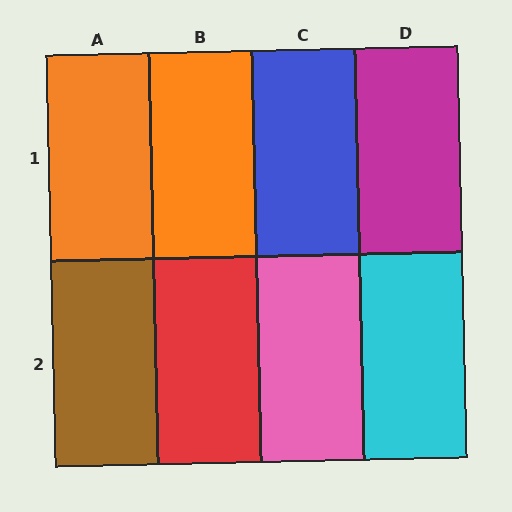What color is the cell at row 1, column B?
Orange.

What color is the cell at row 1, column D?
Magenta.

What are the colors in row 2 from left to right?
Brown, red, pink, cyan.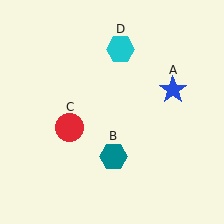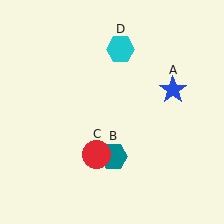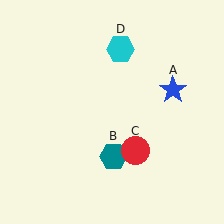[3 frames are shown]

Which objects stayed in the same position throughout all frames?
Blue star (object A) and teal hexagon (object B) and cyan hexagon (object D) remained stationary.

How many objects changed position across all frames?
1 object changed position: red circle (object C).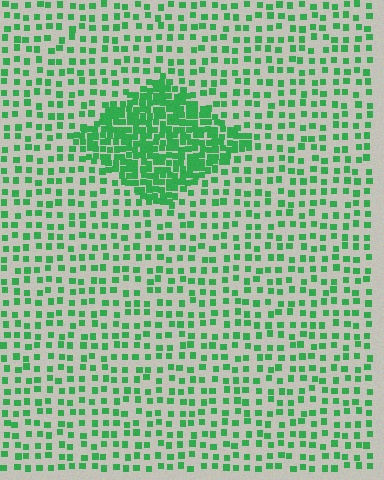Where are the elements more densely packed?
The elements are more densely packed inside the diamond boundary.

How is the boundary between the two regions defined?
The boundary is defined by a change in element density (approximately 2.7x ratio). All elements are the same color, size, and shape.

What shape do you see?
I see a diamond.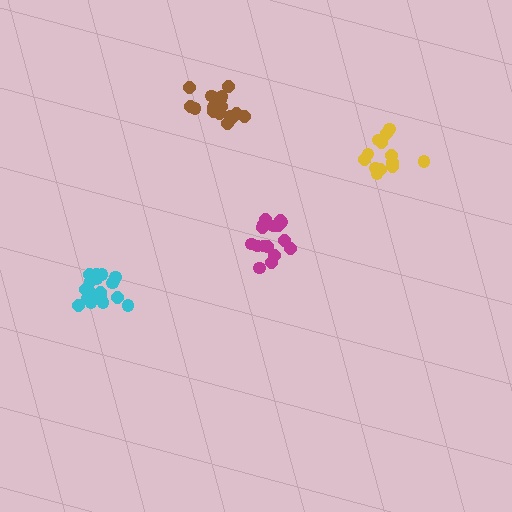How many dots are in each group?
Group 1: 19 dots, Group 2: 16 dots, Group 3: 13 dots, Group 4: 16 dots (64 total).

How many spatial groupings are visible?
There are 4 spatial groupings.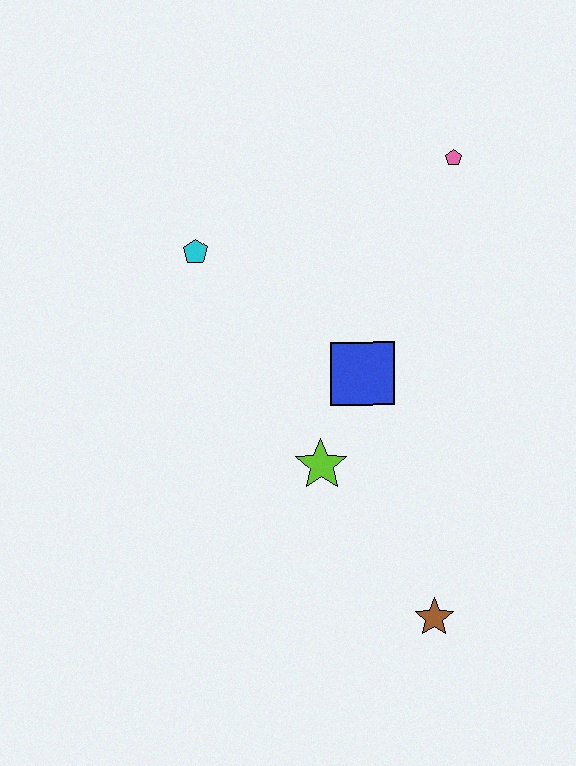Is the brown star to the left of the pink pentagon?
Yes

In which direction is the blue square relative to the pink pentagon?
The blue square is below the pink pentagon.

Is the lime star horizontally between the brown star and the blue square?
No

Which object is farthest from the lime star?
The pink pentagon is farthest from the lime star.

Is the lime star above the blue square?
No